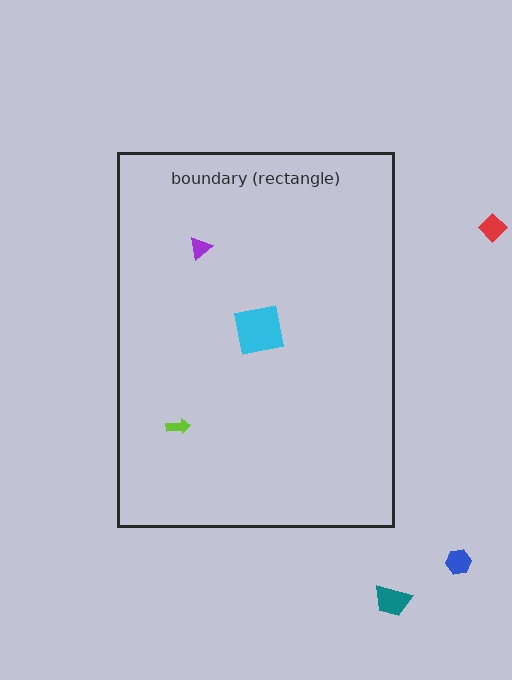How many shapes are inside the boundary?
3 inside, 3 outside.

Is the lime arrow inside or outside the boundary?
Inside.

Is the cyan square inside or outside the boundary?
Inside.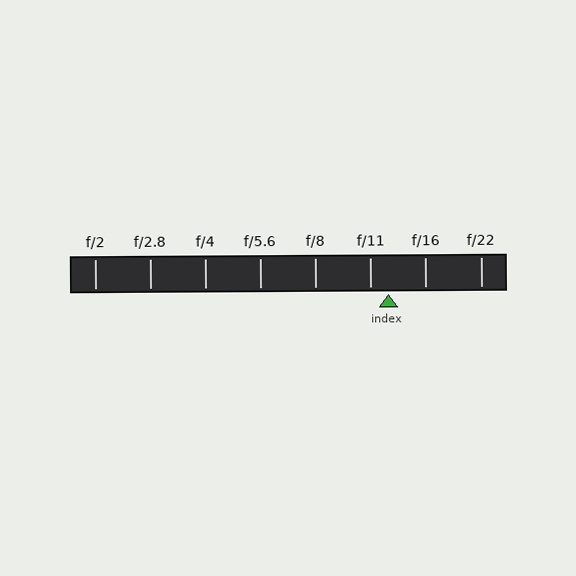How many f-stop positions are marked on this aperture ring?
There are 8 f-stop positions marked.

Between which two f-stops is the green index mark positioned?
The index mark is between f/11 and f/16.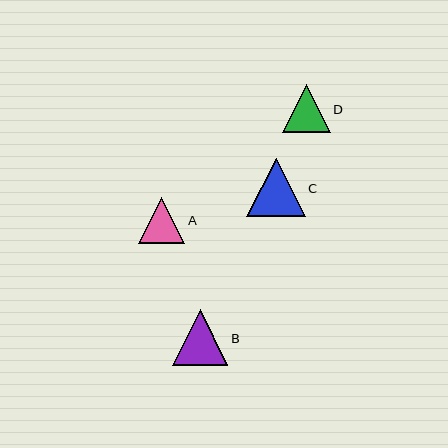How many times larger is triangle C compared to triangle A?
Triangle C is approximately 1.3 times the size of triangle A.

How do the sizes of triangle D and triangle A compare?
Triangle D and triangle A are approximately the same size.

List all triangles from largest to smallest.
From largest to smallest: C, B, D, A.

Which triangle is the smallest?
Triangle A is the smallest with a size of approximately 46 pixels.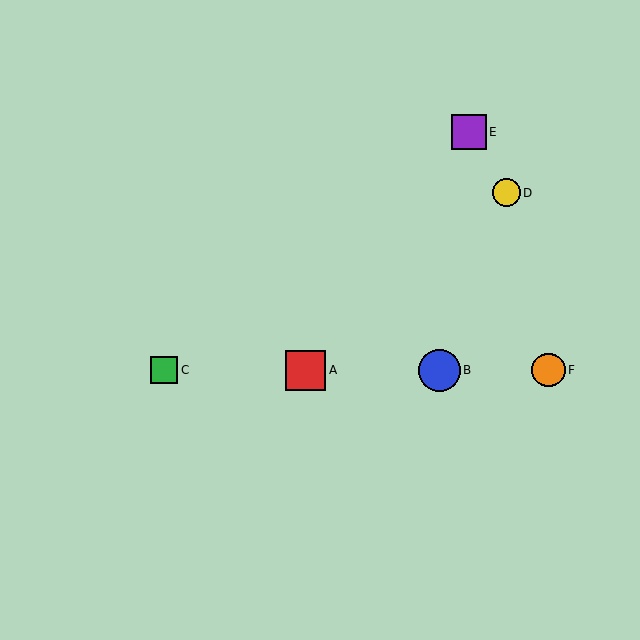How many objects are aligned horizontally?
4 objects (A, B, C, F) are aligned horizontally.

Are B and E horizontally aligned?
No, B is at y≈370 and E is at y≈132.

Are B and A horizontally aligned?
Yes, both are at y≈370.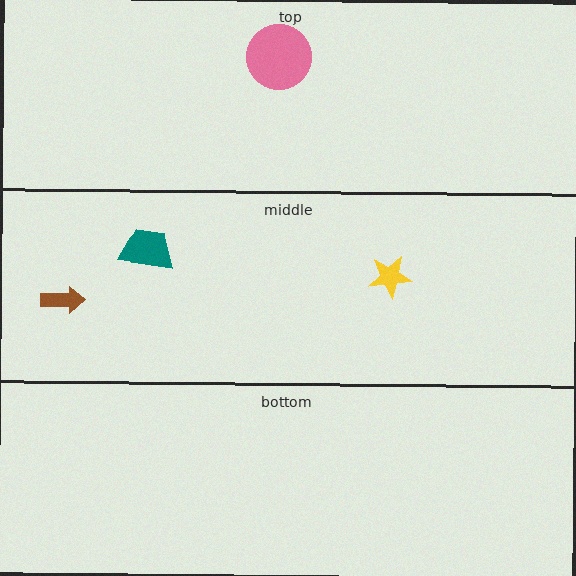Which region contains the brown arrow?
The middle region.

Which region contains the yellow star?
The middle region.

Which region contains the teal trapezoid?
The middle region.